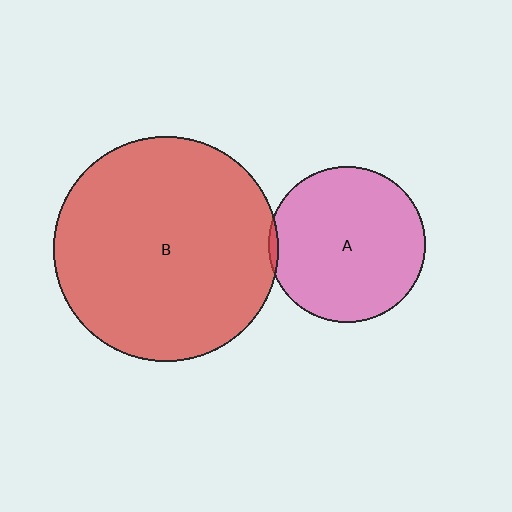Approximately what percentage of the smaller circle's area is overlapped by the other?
Approximately 5%.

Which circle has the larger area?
Circle B (red).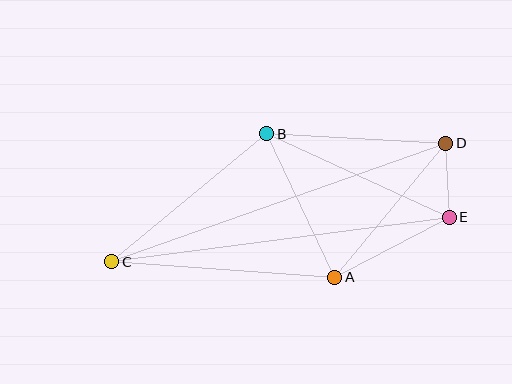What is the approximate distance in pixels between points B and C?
The distance between B and C is approximately 201 pixels.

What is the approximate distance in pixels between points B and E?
The distance between B and E is approximately 200 pixels.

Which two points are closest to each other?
Points D and E are closest to each other.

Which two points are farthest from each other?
Points C and D are farthest from each other.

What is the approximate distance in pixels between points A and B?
The distance between A and B is approximately 158 pixels.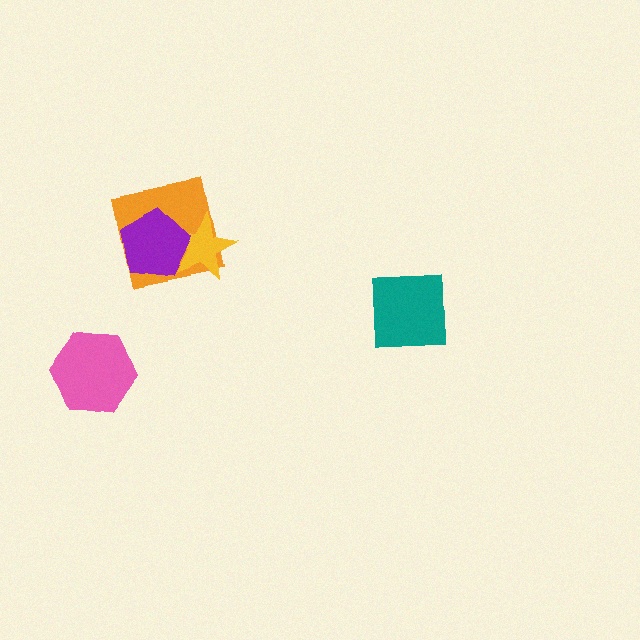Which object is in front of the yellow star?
The purple pentagon is in front of the yellow star.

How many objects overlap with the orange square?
2 objects overlap with the orange square.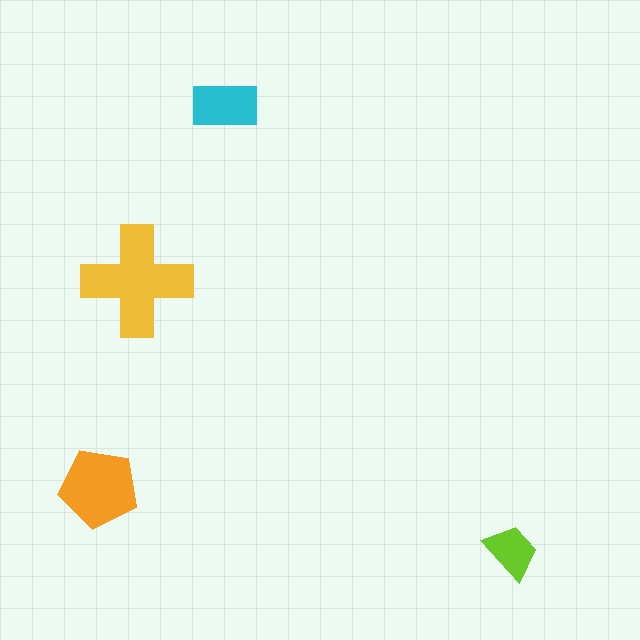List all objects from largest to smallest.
The yellow cross, the orange pentagon, the cyan rectangle, the lime trapezoid.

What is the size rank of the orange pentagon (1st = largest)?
2nd.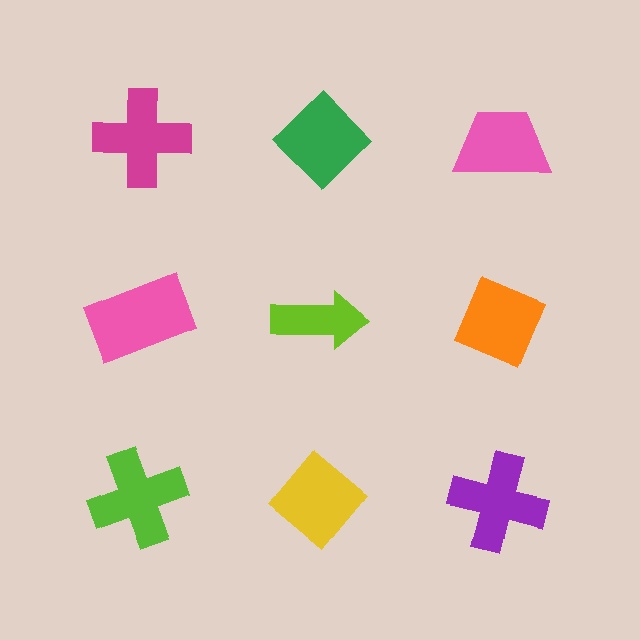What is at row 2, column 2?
A lime arrow.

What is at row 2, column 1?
A pink rectangle.